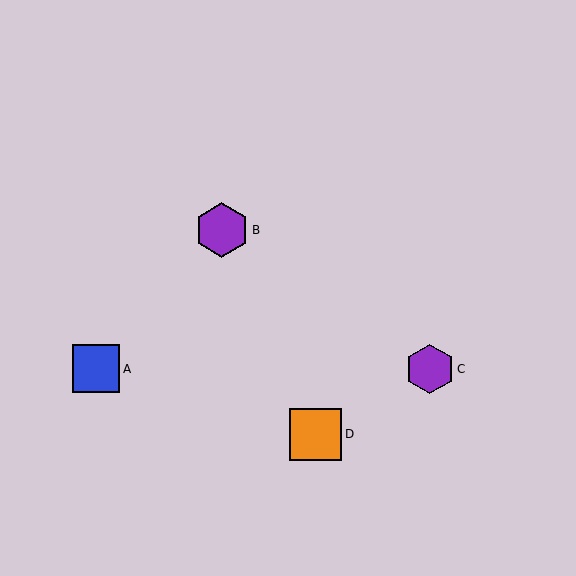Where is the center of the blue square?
The center of the blue square is at (96, 369).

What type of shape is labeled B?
Shape B is a purple hexagon.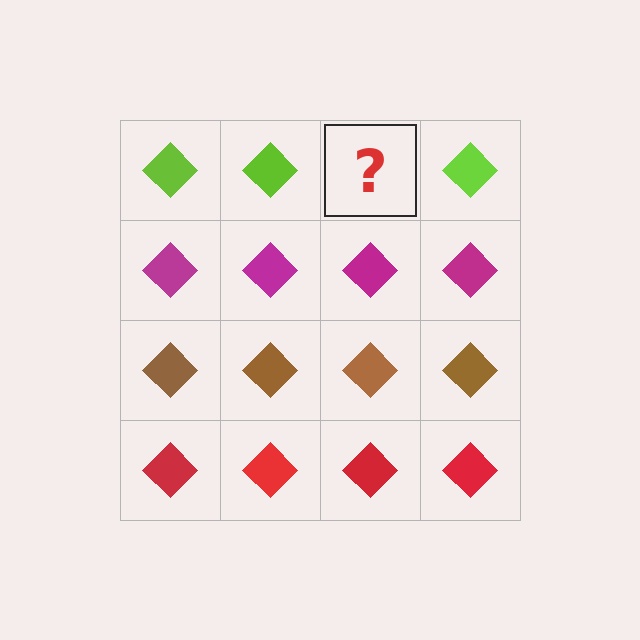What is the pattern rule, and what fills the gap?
The rule is that each row has a consistent color. The gap should be filled with a lime diamond.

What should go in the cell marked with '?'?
The missing cell should contain a lime diamond.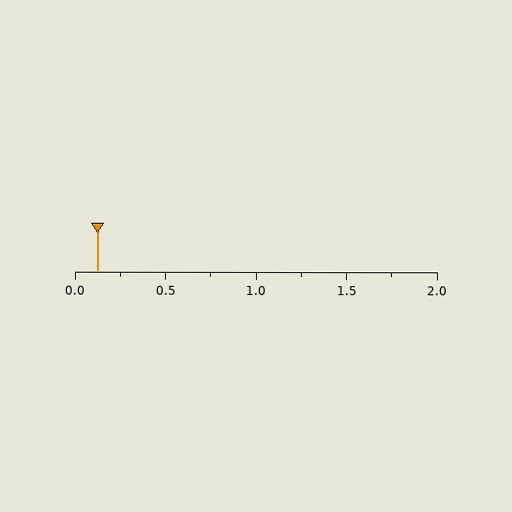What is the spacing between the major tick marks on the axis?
The major ticks are spaced 0.5 apart.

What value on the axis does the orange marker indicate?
The marker indicates approximately 0.12.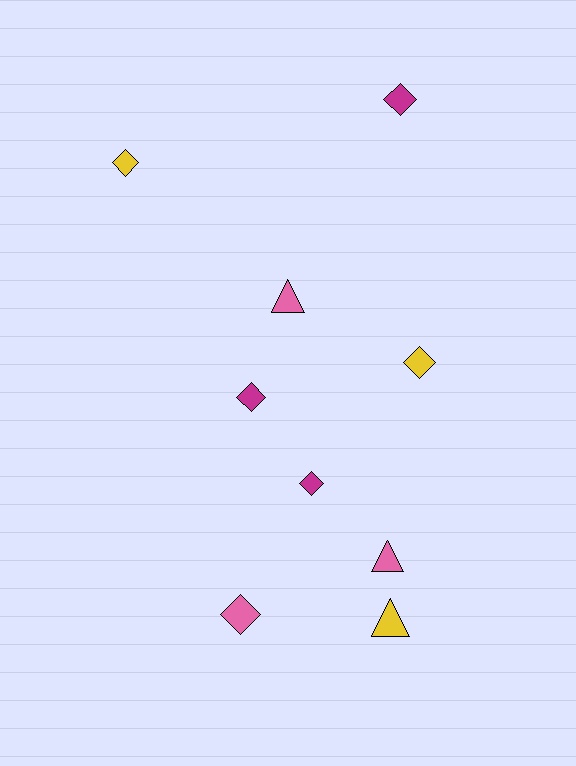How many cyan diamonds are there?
There are no cyan diamonds.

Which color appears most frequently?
Pink, with 3 objects.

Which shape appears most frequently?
Diamond, with 6 objects.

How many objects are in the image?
There are 9 objects.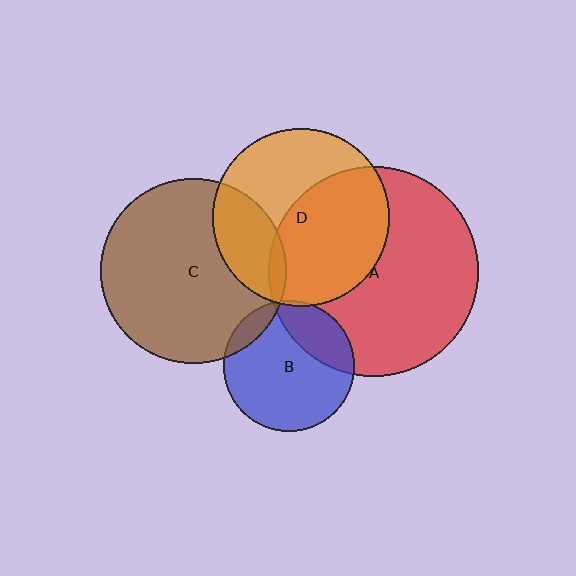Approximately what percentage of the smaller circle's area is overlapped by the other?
Approximately 25%.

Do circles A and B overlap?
Yes.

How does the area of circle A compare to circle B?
Approximately 2.6 times.